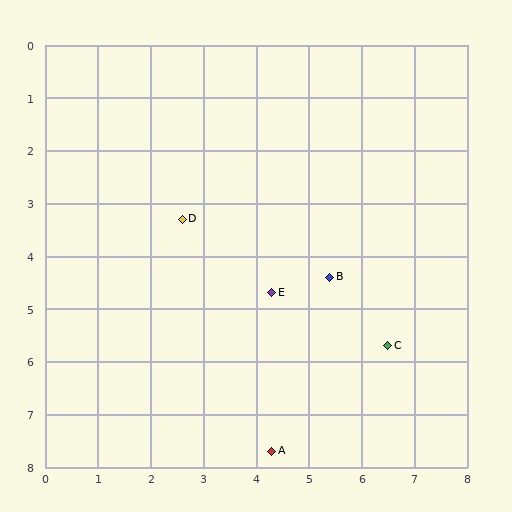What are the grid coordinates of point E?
Point E is at approximately (4.3, 4.7).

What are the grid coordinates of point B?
Point B is at approximately (5.4, 4.4).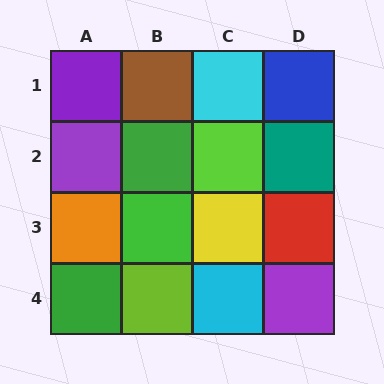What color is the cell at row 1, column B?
Brown.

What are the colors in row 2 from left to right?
Purple, green, lime, teal.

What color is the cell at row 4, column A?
Green.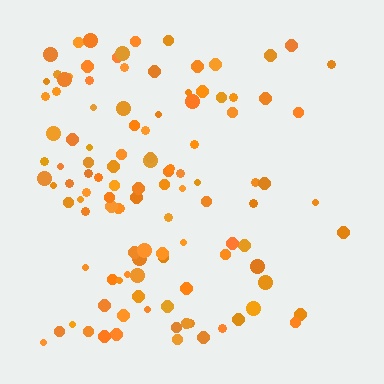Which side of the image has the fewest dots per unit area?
The right.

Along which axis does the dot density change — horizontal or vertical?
Horizontal.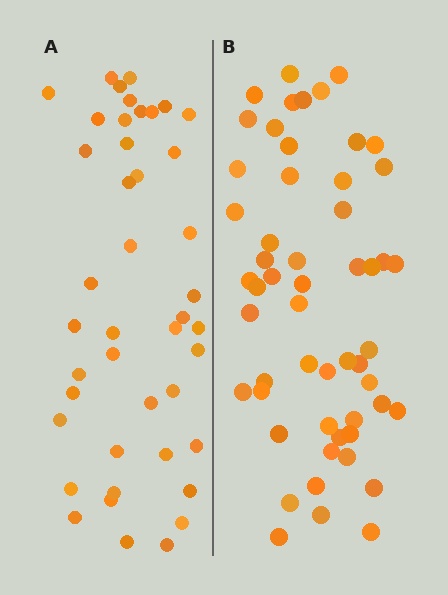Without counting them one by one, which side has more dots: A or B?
Region B (the right region) has more dots.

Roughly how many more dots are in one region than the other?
Region B has roughly 12 or so more dots than region A.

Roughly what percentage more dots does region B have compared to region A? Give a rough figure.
About 25% more.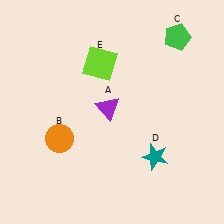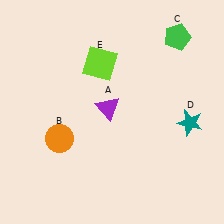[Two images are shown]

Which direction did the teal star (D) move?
The teal star (D) moved right.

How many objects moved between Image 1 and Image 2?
1 object moved between the two images.